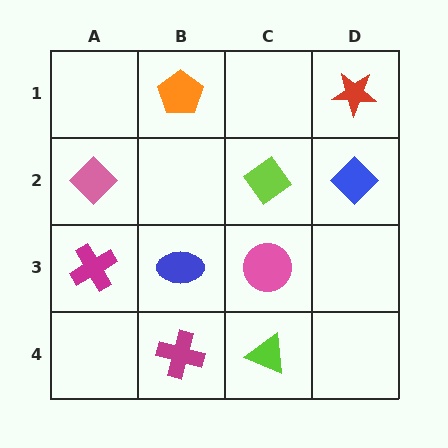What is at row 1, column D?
A red star.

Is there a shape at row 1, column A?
No, that cell is empty.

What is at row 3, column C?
A pink circle.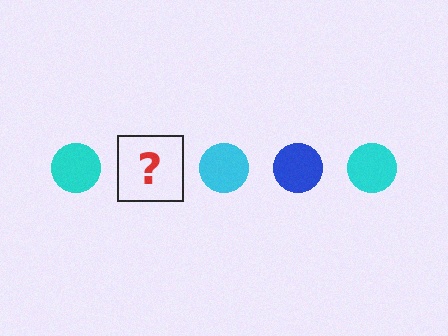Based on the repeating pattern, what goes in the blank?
The blank should be a blue circle.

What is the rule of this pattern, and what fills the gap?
The rule is that the pattern cycles through cyan, blue circles. The gap should be filled with a blue circle.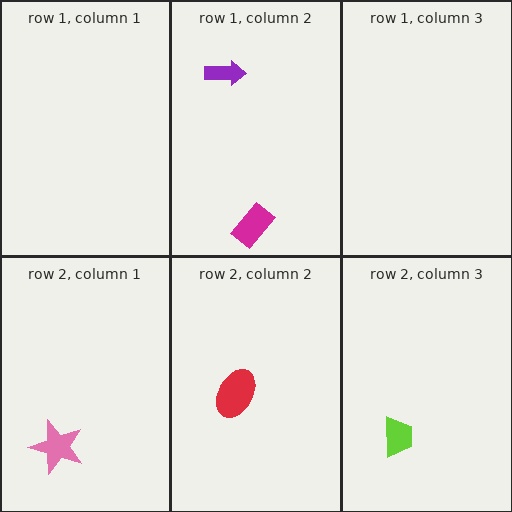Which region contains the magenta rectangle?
The row 1, column 2 region.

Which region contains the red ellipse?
The row 2, column 2 region.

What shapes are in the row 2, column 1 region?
The pink star.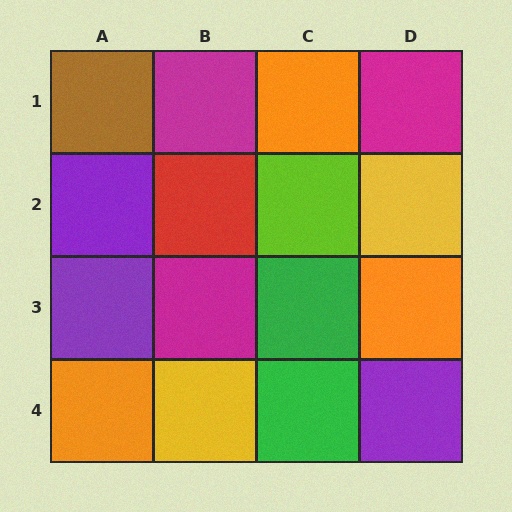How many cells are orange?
3 cells are orange.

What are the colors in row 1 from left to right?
Brown, magenta, orange, magenta.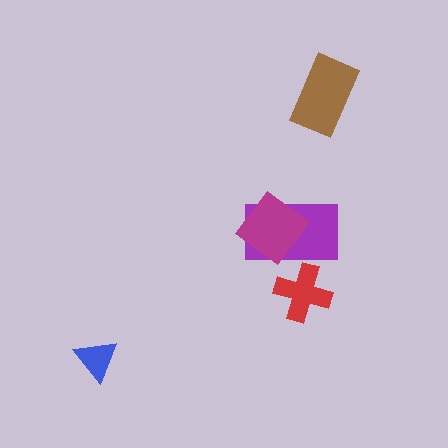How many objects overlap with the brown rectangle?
0 objects overlap with the brown rectangle.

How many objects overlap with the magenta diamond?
1 object overlaps with the magenta diamond.